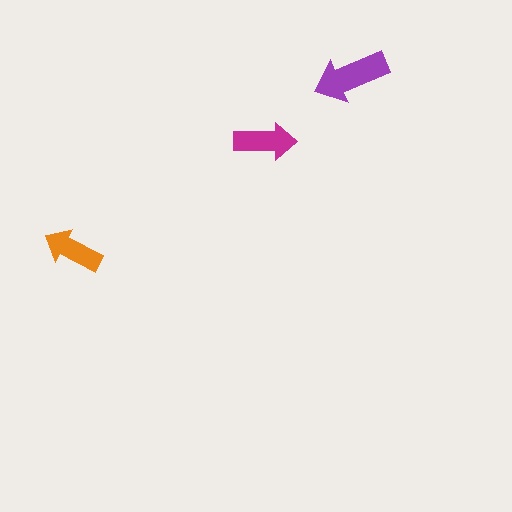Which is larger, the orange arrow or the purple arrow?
The purple one.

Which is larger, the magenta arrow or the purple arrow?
The purple one.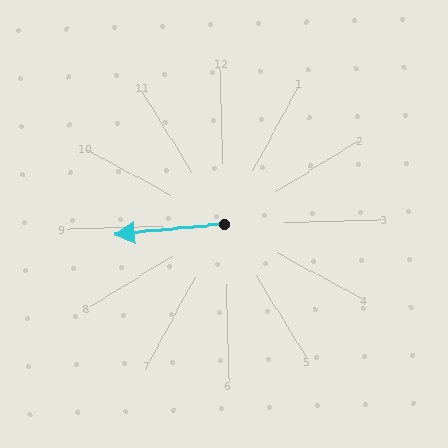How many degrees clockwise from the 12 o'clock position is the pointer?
Approximately 266 degrees.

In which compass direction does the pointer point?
West.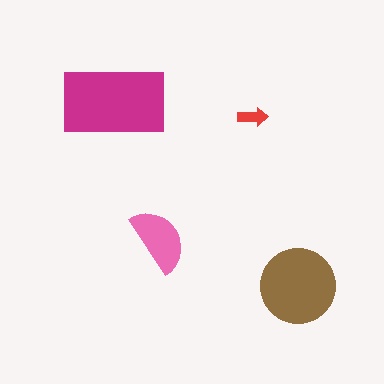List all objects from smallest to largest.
The red arrow, the pink semicircle, the brown circle, the magenta rectangle.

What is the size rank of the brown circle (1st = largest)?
2nd.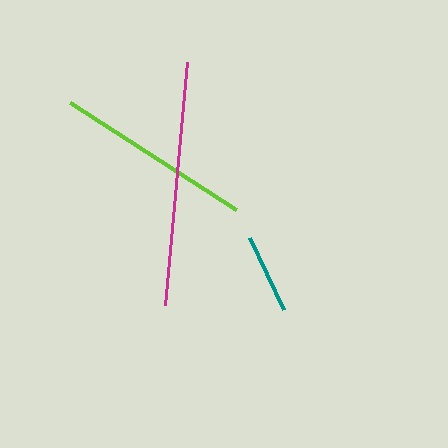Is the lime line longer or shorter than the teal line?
The lime line is longer than the teal line.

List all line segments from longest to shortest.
From longest to shortest: magenta, lime, teal.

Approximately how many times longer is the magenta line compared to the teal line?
The magenta line is approximately 3.1 times the length of the teal line.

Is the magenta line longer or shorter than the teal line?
The magenta line is longer than the teal line.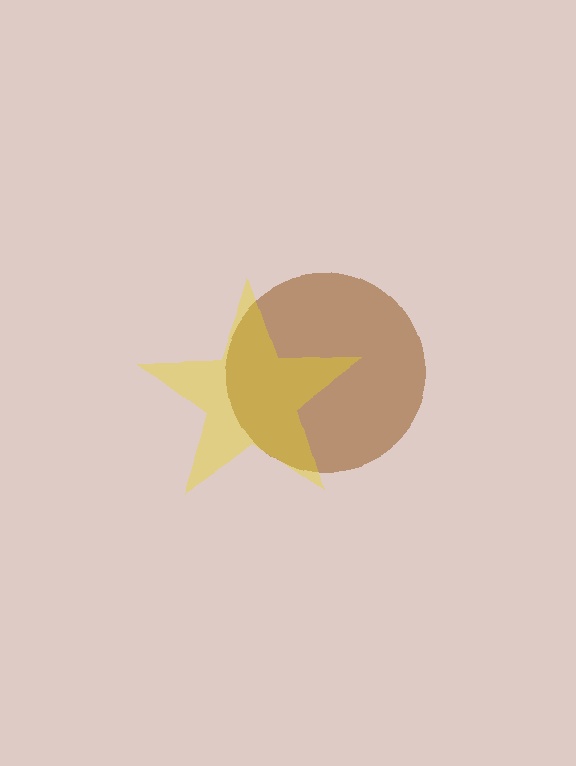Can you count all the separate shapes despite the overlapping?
Yes, there are 2 separate shapes.